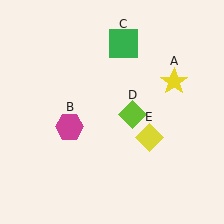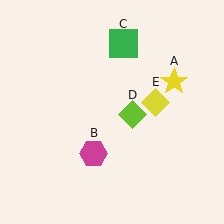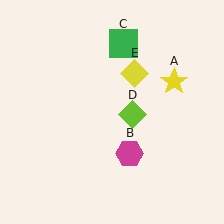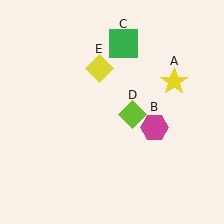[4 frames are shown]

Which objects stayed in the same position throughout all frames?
Yellow star (object A) and green square (object C) and lime diamond (object D) remained stationary.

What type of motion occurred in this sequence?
The magenta hexagon (object B), yellow diamond (object E) rotated counterclockwise around the center of the scene.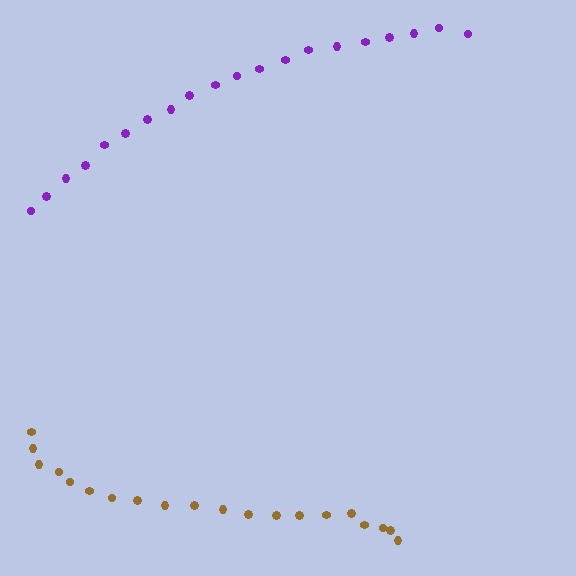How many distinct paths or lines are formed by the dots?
There are 2 distinct paths.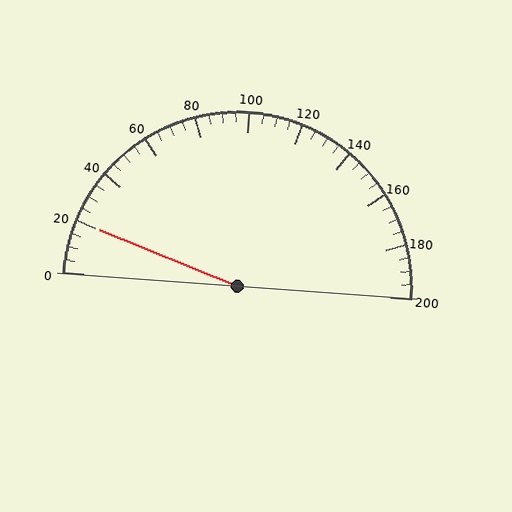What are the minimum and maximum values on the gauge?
The gauge ranges from 0 to 200.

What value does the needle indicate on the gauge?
The needle indicates approximately 20.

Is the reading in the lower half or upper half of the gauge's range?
The reading is in the lower half of the range (0 to 200).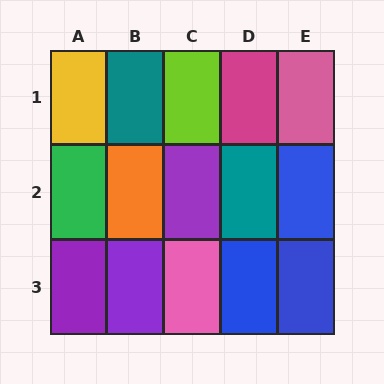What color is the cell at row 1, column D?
Magenta.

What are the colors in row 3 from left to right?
Purple, purple, pink, blue, blue.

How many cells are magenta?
1 cell is magenta.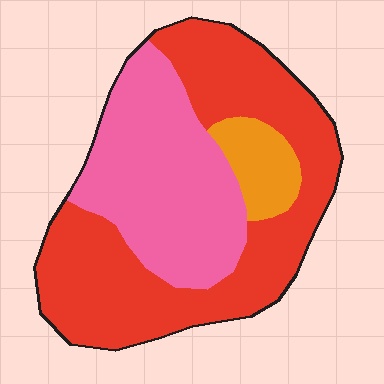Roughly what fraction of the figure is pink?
Pink takes up about three eighths (3/8) of the figure.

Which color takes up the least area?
Orange, at roughly 10%.